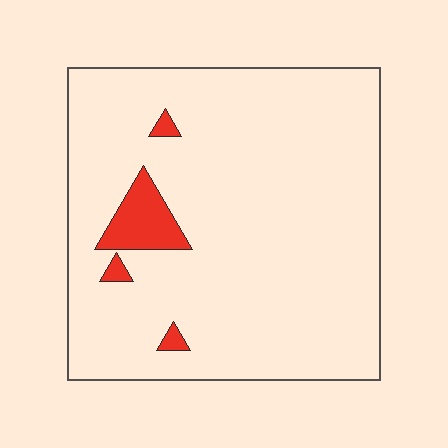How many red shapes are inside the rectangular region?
4.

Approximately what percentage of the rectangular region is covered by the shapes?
Approximately 5%.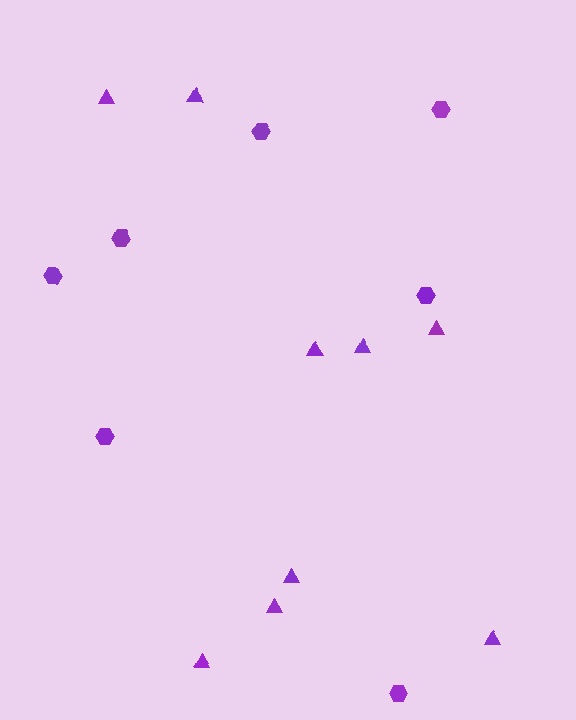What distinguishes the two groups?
There are 2 groups: one group of triangles (9) and one group of hexagons (7).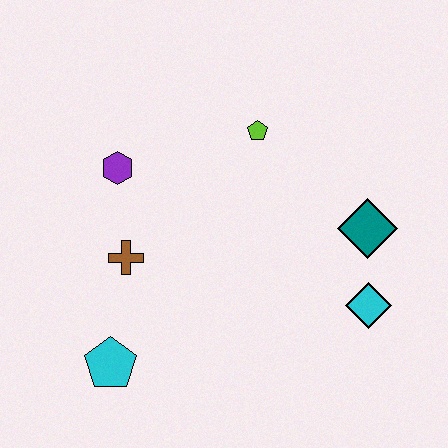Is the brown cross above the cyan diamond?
Yes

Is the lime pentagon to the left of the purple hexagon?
No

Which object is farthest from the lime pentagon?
The cyan pentagon is farthest from the lime pentagon.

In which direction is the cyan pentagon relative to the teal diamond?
The cyan pentagon is to the left of the teal diamond.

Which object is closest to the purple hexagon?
The brown cross is closest to the purple hexagon.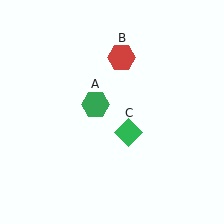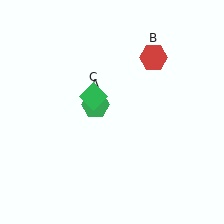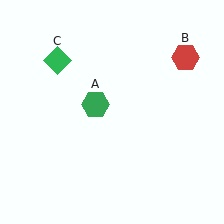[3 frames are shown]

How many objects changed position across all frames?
2 objects changed position: red hexagon (object B), green diamond (object C).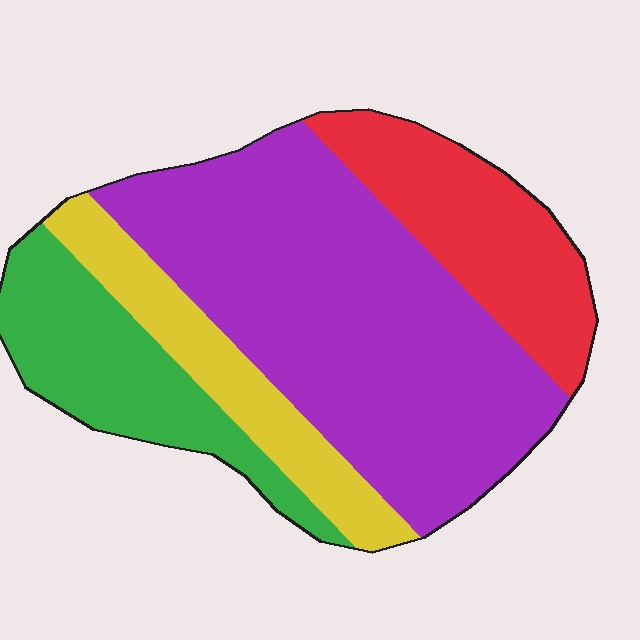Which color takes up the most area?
Purple, at roughly 50%.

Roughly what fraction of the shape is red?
Red takes up about one fifth (1/5) of the shape.